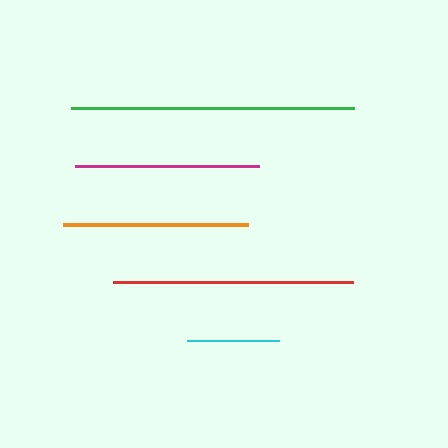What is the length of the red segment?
The red segment is approximately 240 pixels long.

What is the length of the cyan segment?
The cyan segment is approximately 92 pixels long.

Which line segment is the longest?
The green line is the longest at approximately 283 pixels.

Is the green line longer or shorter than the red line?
The green line is longer than the red line.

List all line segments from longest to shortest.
From longest to shortest: green, red, orange, magenta, cyan.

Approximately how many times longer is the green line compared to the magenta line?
The green line is approximately 1.5 times the length of the magenta line.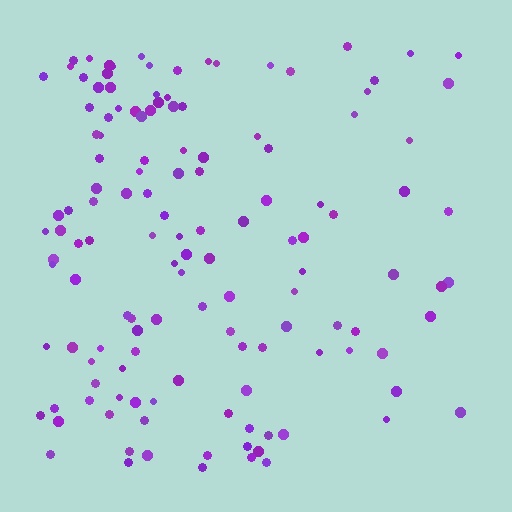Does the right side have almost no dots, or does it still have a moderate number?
Still a moderate number, just noticeably fewer than the left.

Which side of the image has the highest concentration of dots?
The left.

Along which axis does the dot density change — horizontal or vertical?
Horizontal.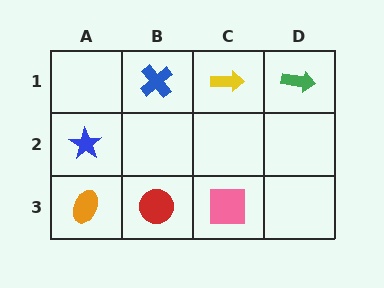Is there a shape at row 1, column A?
No, that cell is empty.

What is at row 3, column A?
An orange ellipse.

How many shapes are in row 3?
3 shapes.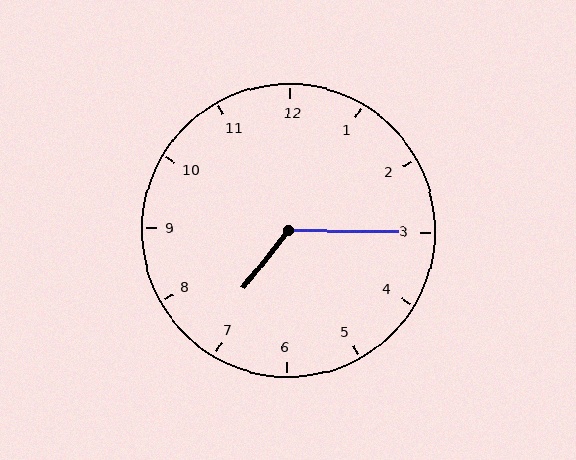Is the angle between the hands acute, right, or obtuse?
It is obtuse.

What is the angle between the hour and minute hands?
Approximately 128 degrees.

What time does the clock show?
7:15.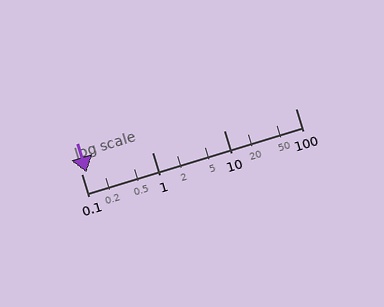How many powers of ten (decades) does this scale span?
The scale spans 3 decades, from 0.1 to 100.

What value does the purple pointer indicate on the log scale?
The pointer indicates approximately 0.12.